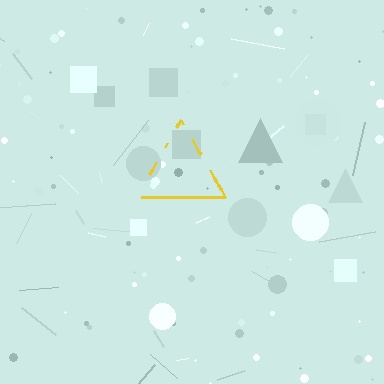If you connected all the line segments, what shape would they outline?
They would outline a triangle.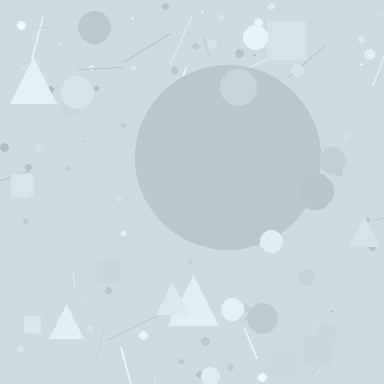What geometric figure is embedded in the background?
A circle is embedded in the background.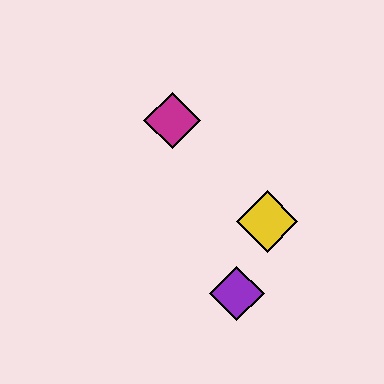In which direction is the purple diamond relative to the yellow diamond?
The purple diamond is below the yellow diamond.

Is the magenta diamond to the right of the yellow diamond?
No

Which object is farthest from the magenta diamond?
The purple diamond is farthest from the magenta diamond.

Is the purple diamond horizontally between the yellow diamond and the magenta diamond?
Yes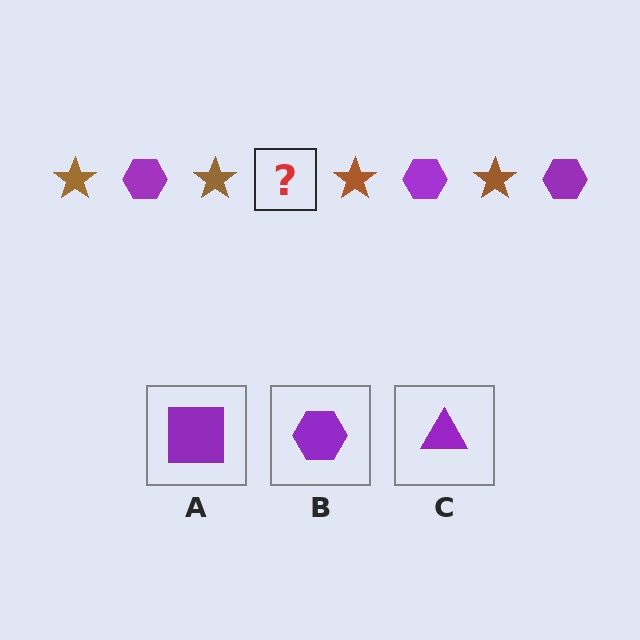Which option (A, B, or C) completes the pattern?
B.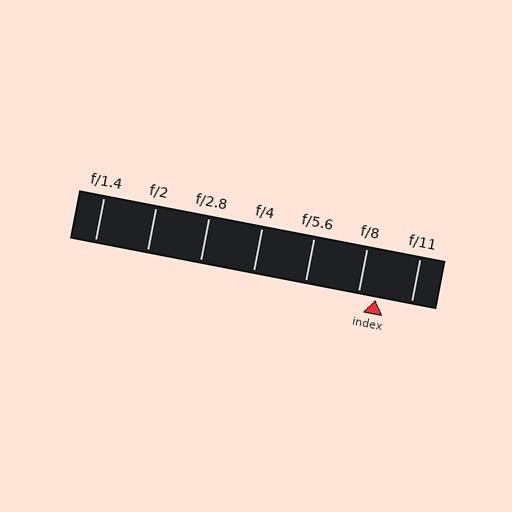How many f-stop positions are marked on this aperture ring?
There are 7 f-stop positions marked.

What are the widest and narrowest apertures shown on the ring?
The widest aperture shown is f/1.4 and the narrowest is f/11.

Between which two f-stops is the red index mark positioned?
The index mark is between f/8 and f/11.